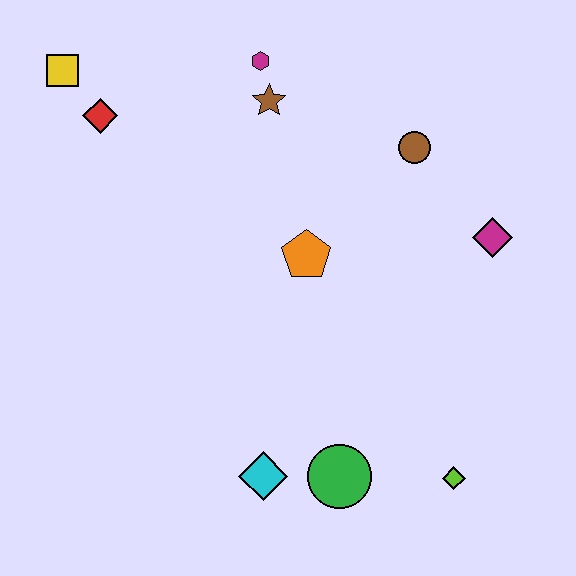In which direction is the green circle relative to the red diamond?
The green circle is below the red diamond.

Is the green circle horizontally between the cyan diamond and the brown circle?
Yes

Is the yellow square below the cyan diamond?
No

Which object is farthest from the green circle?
The yellow square is farthest from the green circle.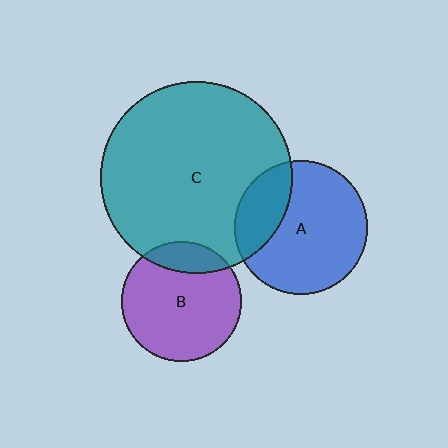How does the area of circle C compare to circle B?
Approximately 2.5 times.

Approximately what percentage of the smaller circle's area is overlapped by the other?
Approximately 25%.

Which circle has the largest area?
Circle C (teal).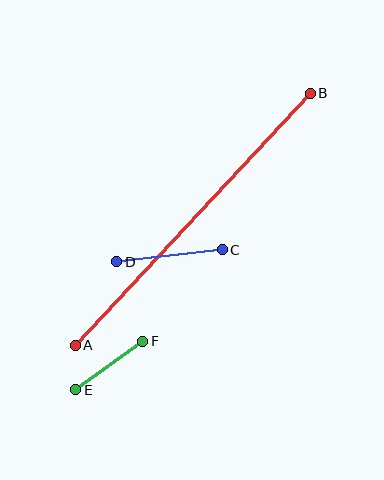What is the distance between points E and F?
The distance is approximately 83 pixels.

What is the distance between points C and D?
The distance is approximately 106 pixels.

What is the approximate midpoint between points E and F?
The midpoint is at approximately (109, 366) pixels.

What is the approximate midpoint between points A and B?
The midpoint is at approximately (193, 219) pixels.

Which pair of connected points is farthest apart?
Points A and B are farthest apart.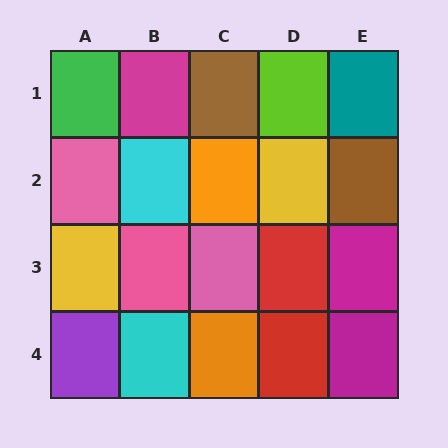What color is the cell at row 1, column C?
Brown.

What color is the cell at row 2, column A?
Pink.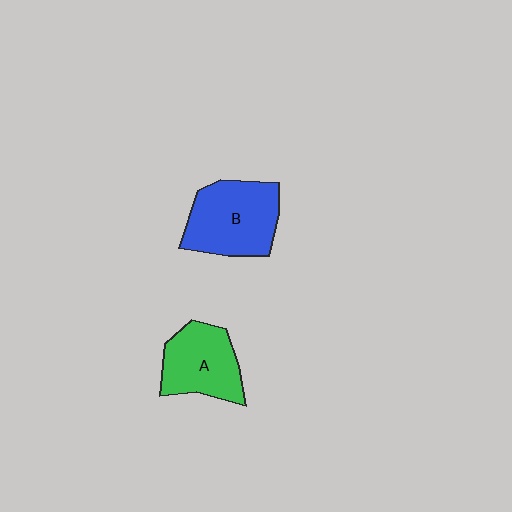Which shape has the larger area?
Shape B (blue).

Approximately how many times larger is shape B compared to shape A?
Approximately 1.2 times.